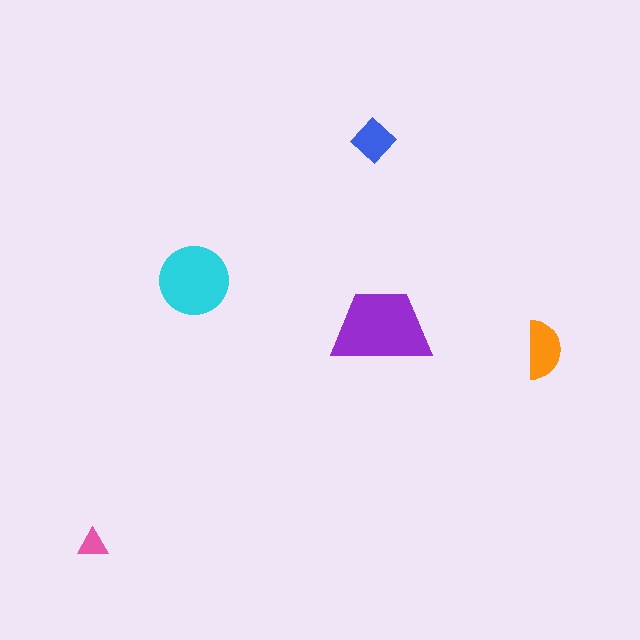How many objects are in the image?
There are 5 objects in the image.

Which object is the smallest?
The pink triangle.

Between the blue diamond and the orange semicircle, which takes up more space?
The orange semicircle.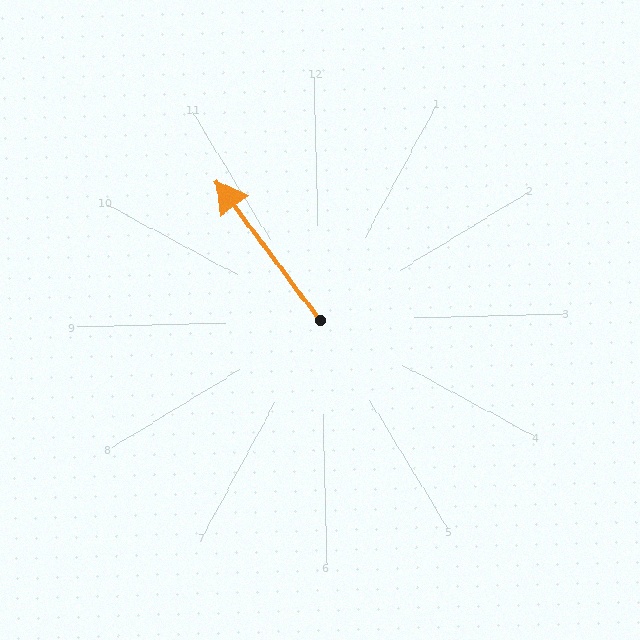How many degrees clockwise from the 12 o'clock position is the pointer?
Approximately 325 degrees.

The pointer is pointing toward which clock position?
Roughly 11 o'clock.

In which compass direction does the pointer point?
Northwest.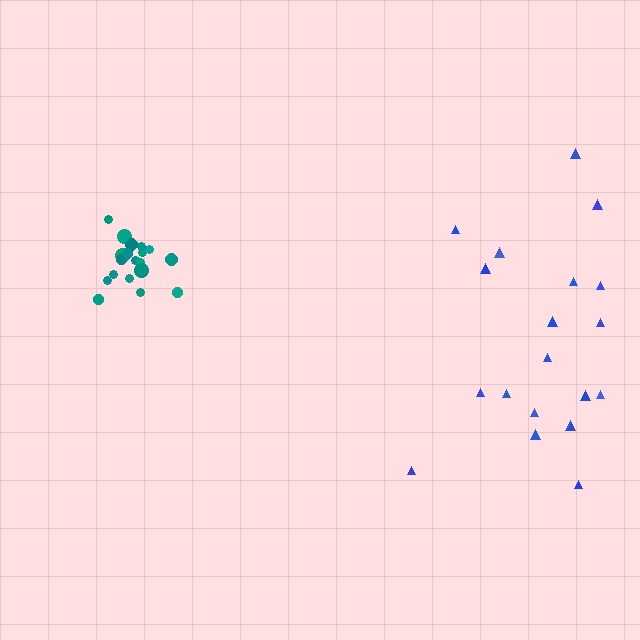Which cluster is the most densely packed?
Teal.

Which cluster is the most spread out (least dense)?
Blue.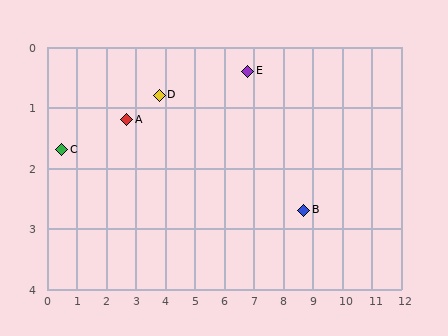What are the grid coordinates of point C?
Point C is at approximately (0.5, 1.7).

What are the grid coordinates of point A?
Point A is at approximately (2.7, 1.2).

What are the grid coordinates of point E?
Point E is at approximately (6.8, 0.4).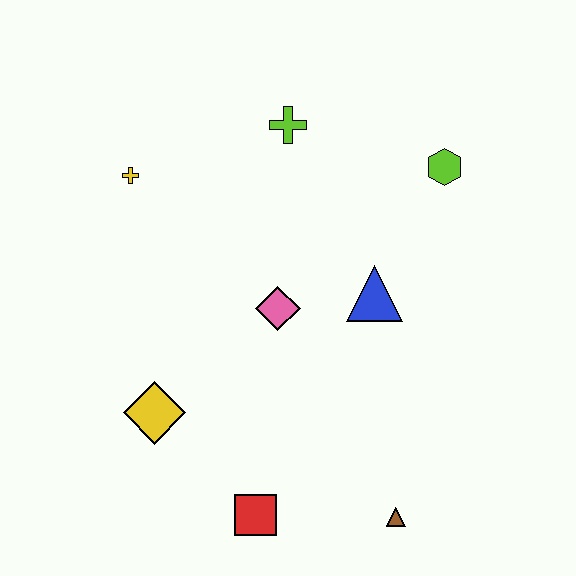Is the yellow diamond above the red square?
Yes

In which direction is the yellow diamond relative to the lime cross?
The yellow diamond is below the lime cross.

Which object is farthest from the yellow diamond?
The lime hexagon is farthest from the yellow diamond.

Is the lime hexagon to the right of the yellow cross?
Yes